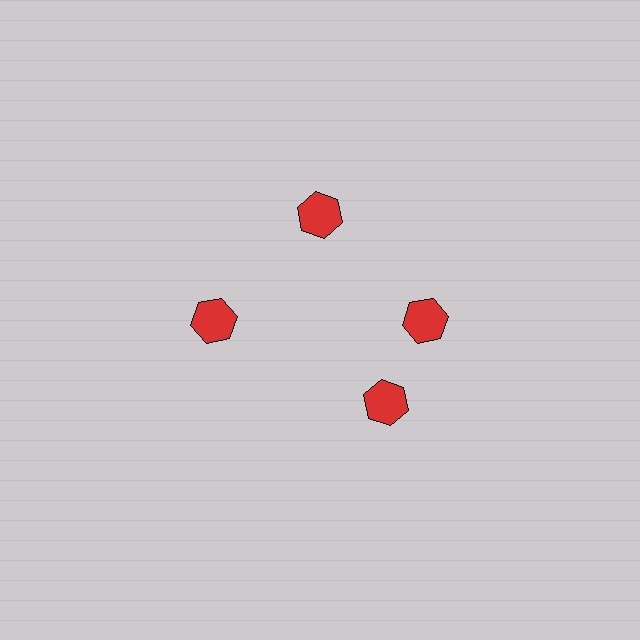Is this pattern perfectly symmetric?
No. The 4 red hexagons are arranged in a ring, but one element near the 6 o'clock position is rotated out of alignment along the ring, breaking the 4-fold rotational symmetry.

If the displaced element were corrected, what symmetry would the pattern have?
It would have 4-fold rotational symmetry — the pattern would map onto itself every 90 degrees.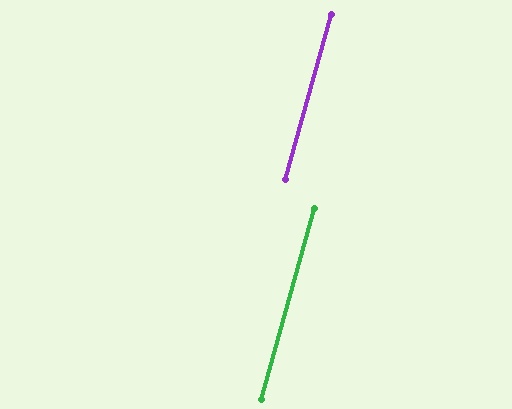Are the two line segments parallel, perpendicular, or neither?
Parallel — their directions differ by only 0.0°.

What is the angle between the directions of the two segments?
Approximately 0 degrees.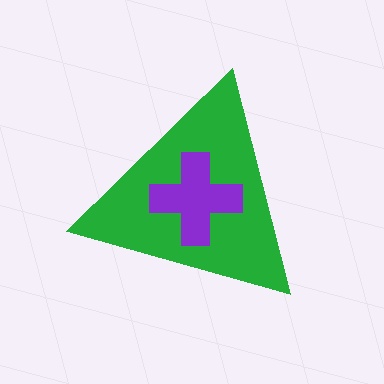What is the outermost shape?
The green triangle.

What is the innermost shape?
The purple cross.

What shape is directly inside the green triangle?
The purple cross.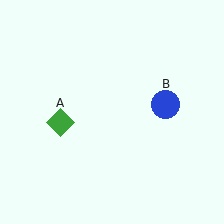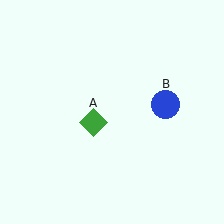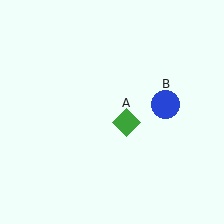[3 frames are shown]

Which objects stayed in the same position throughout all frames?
Blue circle (object B) remained stationary.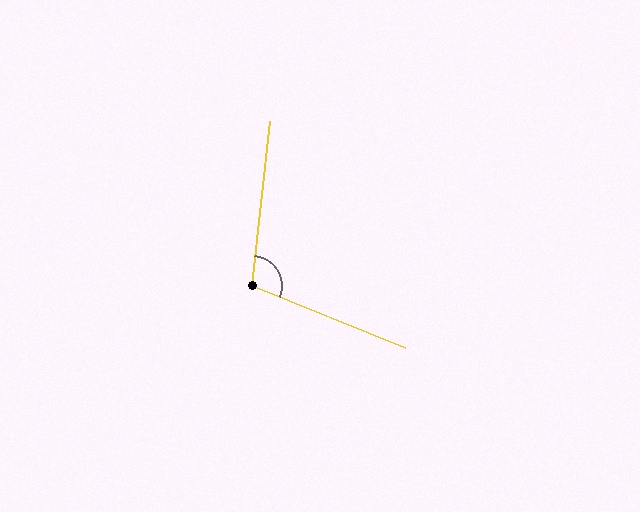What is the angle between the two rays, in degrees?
Approximately 106 degrees.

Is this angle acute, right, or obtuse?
It is obtuse.